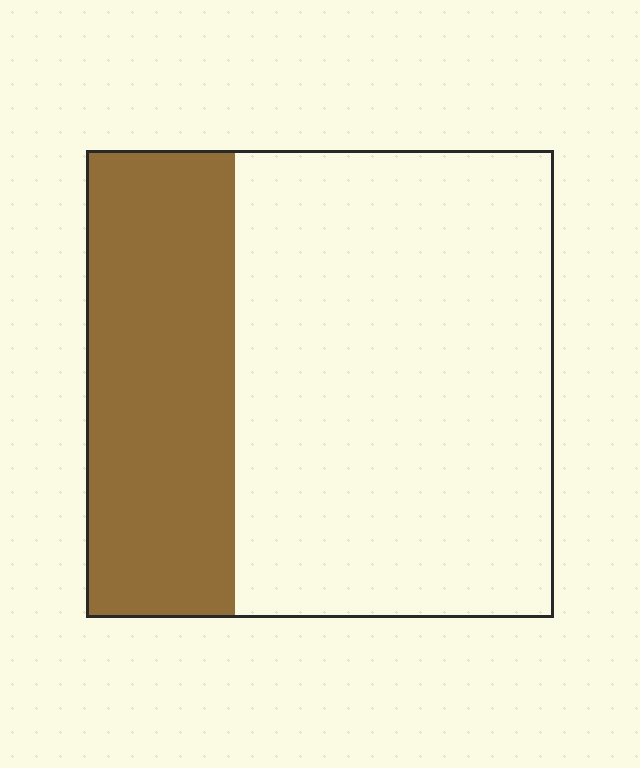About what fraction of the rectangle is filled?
About one third (1/3).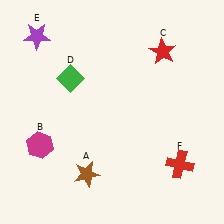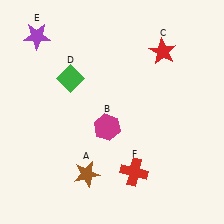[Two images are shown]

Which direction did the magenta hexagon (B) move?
The magenta hexagon (B) moved right.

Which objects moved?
The objects that moved are: the magenta hexagon (B), the red cross (F).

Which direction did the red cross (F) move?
The red cross (F) moved left.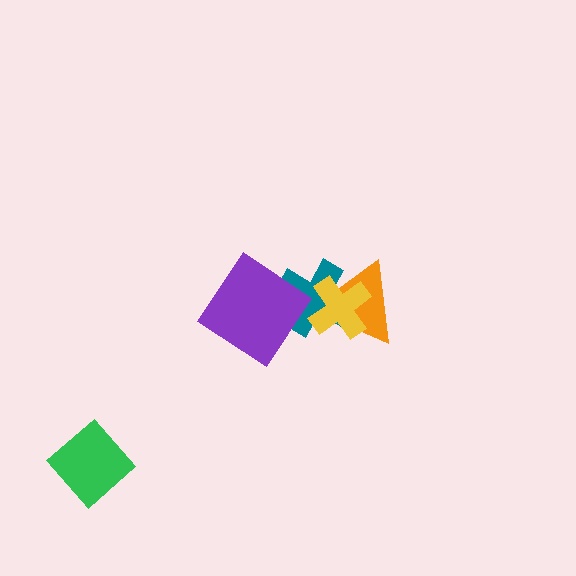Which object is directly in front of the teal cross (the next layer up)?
The purple diamond is directly in front of the teal cross.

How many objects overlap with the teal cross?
3 objects overlap with the teal cross.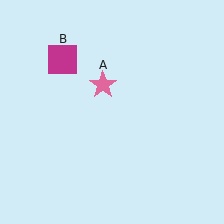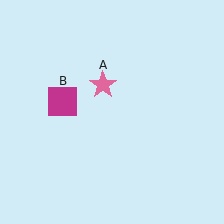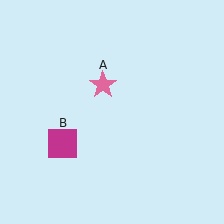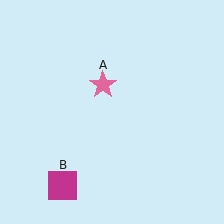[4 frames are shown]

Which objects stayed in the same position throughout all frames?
Pink star (object A) remained stationary.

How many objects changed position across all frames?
1 object changed position: magenta square (object B).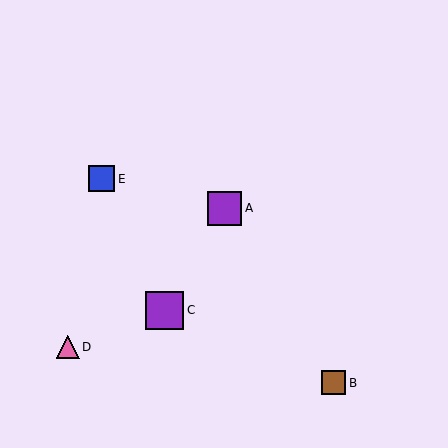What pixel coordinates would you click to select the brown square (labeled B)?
Click at (333, 383) to select the brown square B.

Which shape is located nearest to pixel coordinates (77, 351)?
The pink triangle (labeled D) at (68, 347) is nearest to that location.